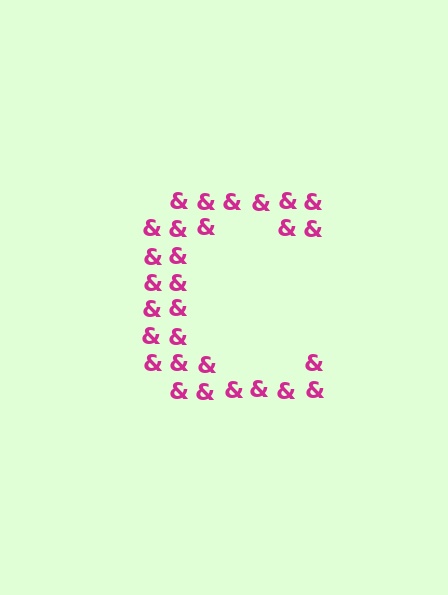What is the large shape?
The large shape is the letter C.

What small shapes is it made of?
It is made of small ampersands.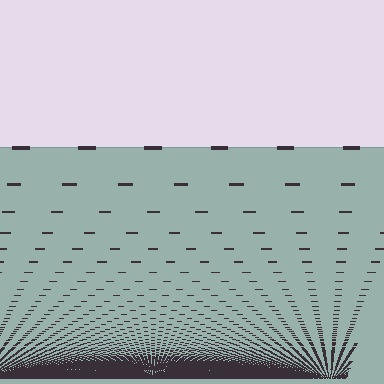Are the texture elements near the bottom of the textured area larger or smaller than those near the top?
Smaller. The gradient is inverted — elements near the bottom are smaller and denser.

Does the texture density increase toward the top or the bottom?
Density increases toward the bottom.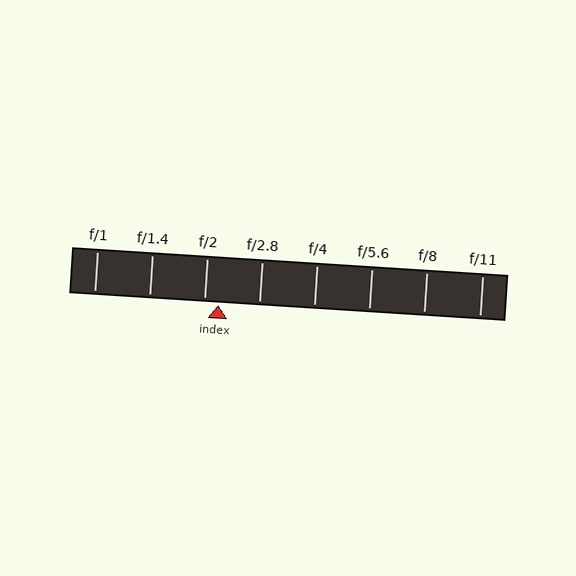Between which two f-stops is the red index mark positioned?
The index mark is between f/2 and f/2.8.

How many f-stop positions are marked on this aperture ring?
There are 8 f-stop positions marked.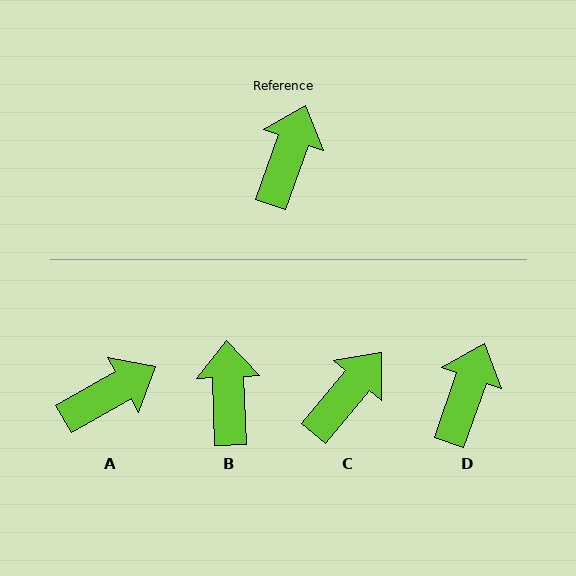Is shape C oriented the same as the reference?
No, it is off by about 20 degrees.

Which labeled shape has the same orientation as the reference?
D.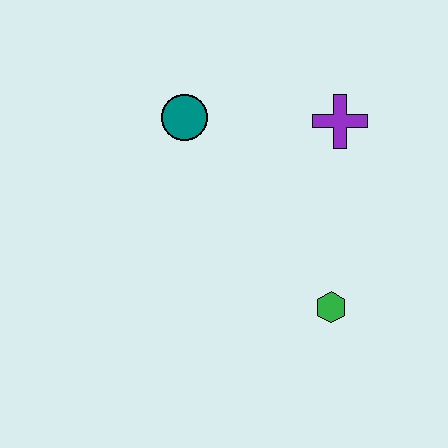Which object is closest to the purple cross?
The teal circle is closest to the purple cross.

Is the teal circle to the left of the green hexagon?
Yes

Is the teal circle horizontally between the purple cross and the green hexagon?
No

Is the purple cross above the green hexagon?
Yes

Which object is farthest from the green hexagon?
The teal circle is farthest from the green hexagon.